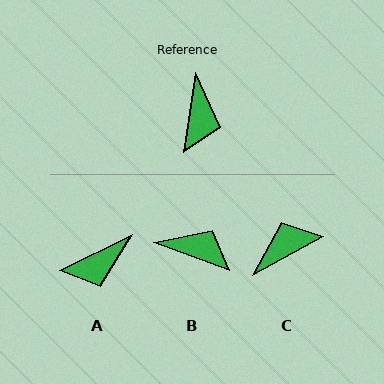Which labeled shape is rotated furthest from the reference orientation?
C, about 127 degrees away.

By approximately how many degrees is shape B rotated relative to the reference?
Approximately 78 degrees counter-clockwise.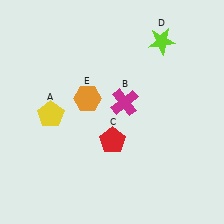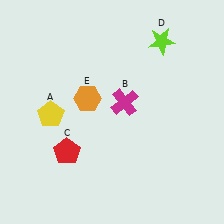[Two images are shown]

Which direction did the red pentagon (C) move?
The red pentagon (C) moved left.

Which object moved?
The red pentagon (C) moved left.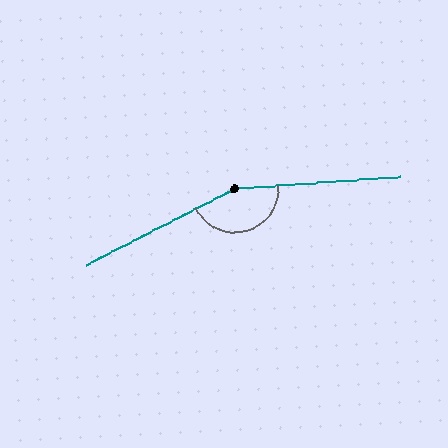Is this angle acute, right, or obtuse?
It is obtuse.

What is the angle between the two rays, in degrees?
Approximately 157 degrees.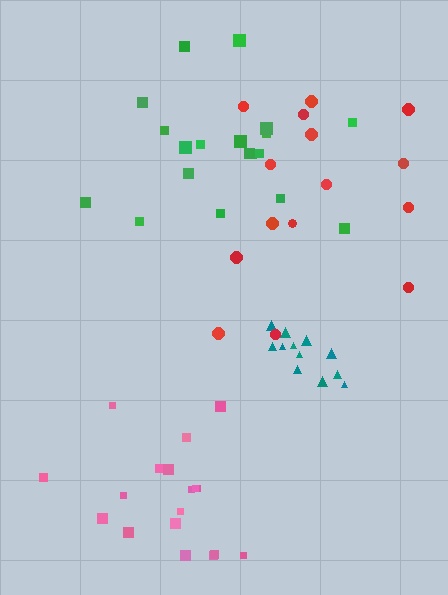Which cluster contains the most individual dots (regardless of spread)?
Green (19).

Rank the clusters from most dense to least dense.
teal, pink, green, red.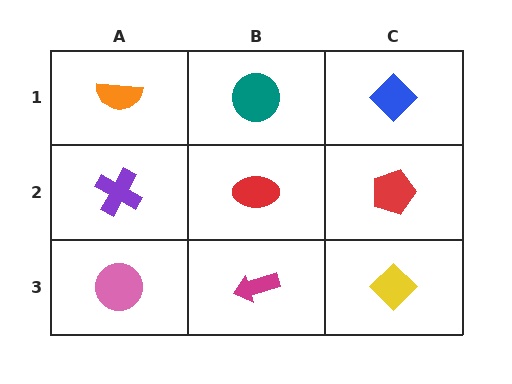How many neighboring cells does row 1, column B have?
3.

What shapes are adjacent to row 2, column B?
A teal circle (row 1, column B), a magenta arrow (row 3, column B), a purple cross (row 2, column A), a red pentagon (row 2, column C).